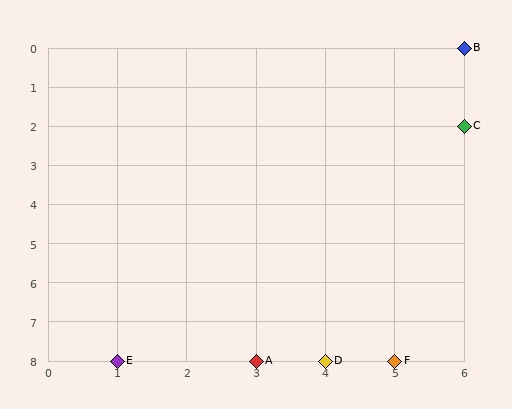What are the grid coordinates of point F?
Point F is at grid coordinates (5, 8).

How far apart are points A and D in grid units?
Points A and D are 1 column apart.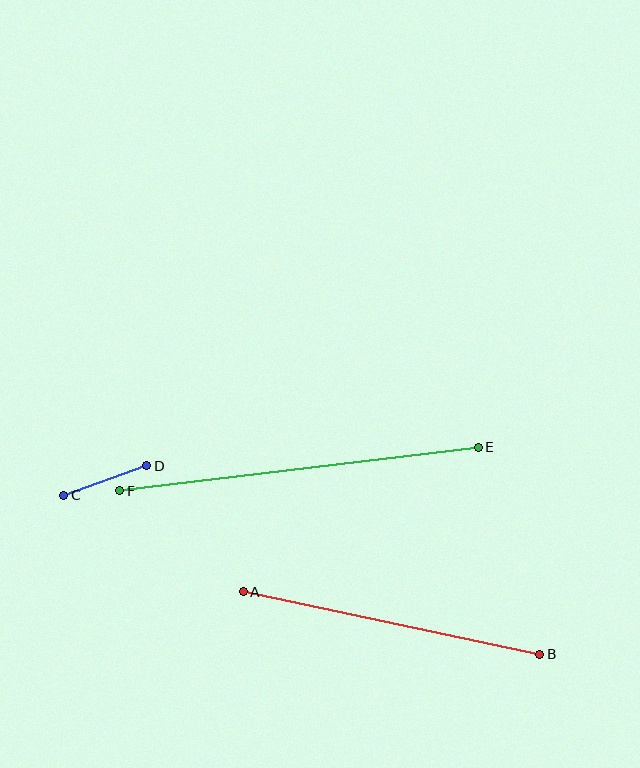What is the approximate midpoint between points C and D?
The midpoint is at approximately (105, 480) pixels.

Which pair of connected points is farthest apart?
Points E and F are farthest apart.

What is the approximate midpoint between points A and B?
The midpoint is at approximately (392, 623) pixels.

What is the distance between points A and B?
The distance is approximately 303 pixels.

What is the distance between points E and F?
The distance is approximately 361 pixels.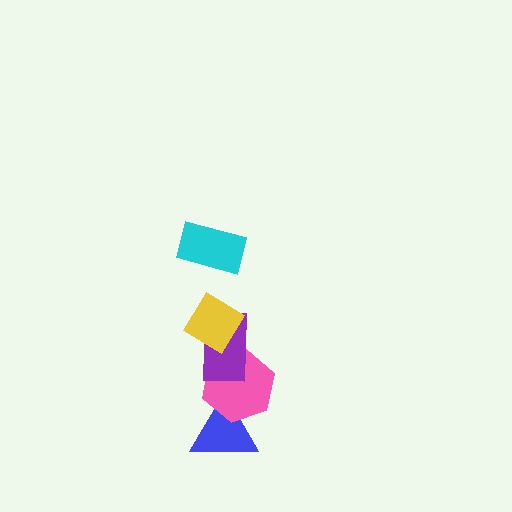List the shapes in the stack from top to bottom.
From top to bottom: the cyan rectangle, the yellow diamond, the purple rectangle, the pink hexagon, the blue triangle.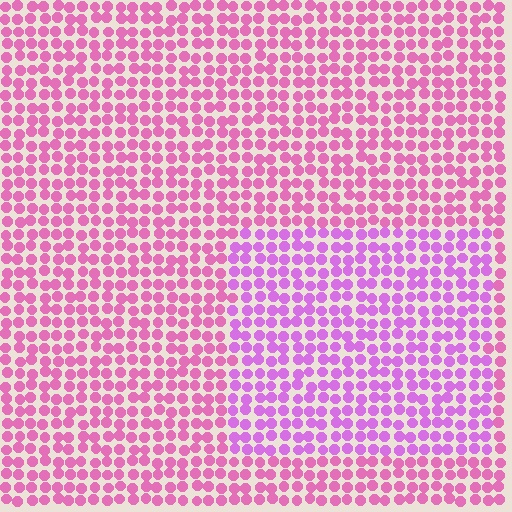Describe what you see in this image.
The image is filled with small pink elements in a uniform arrangement. A rectangle-shaped region is visible where the elements are tinted to a slightly different hue, forming a subtle color boundary.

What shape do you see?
I see a rectangle.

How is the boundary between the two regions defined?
The boundary is defined purely by a slight shift in hue (about 29 degrees). Spacing, size, and orientation are identical on both sides.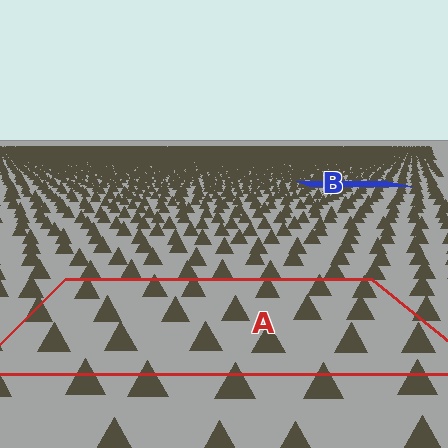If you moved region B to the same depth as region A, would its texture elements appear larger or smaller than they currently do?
They would appear larger. At a closer depth, the same texture elements are projected at a bigger on-screen size.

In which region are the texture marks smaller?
The texture marks are smaller in region B, because it is farther away.